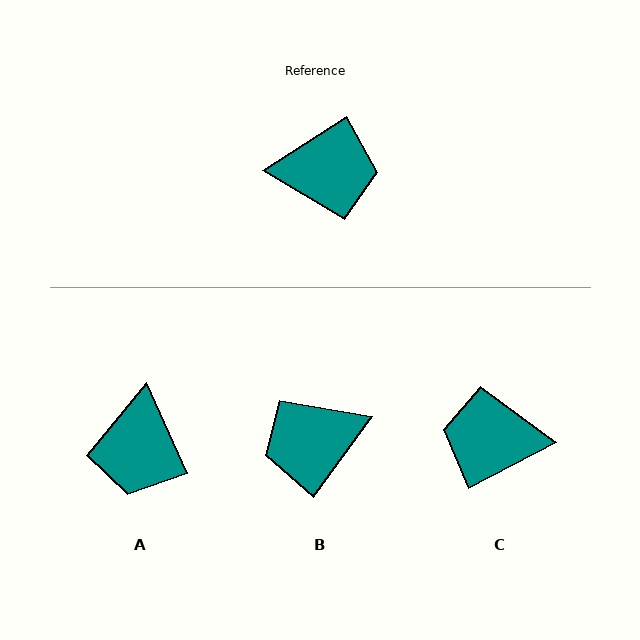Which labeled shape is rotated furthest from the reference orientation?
C, about 175 degrees away.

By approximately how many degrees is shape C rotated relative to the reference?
Approximately 175 degrees counter-clockwise.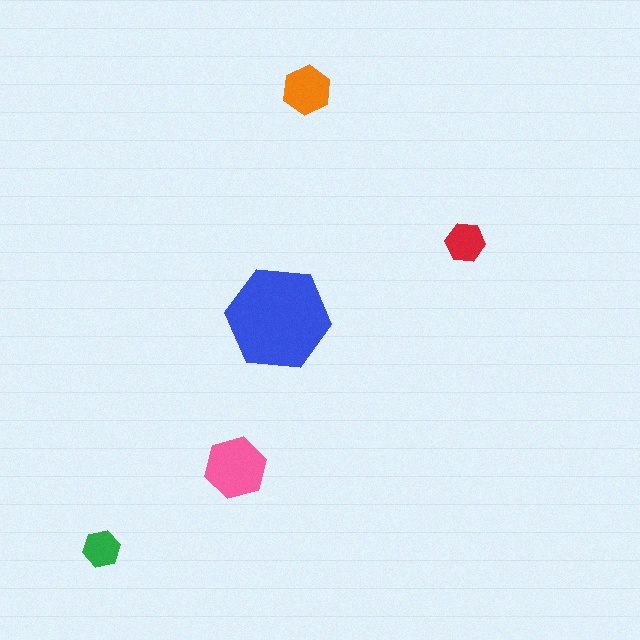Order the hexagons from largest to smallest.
the blue one, the pink one, the orange one, the red one, the green one.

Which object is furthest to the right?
The red hexagon is rightmost.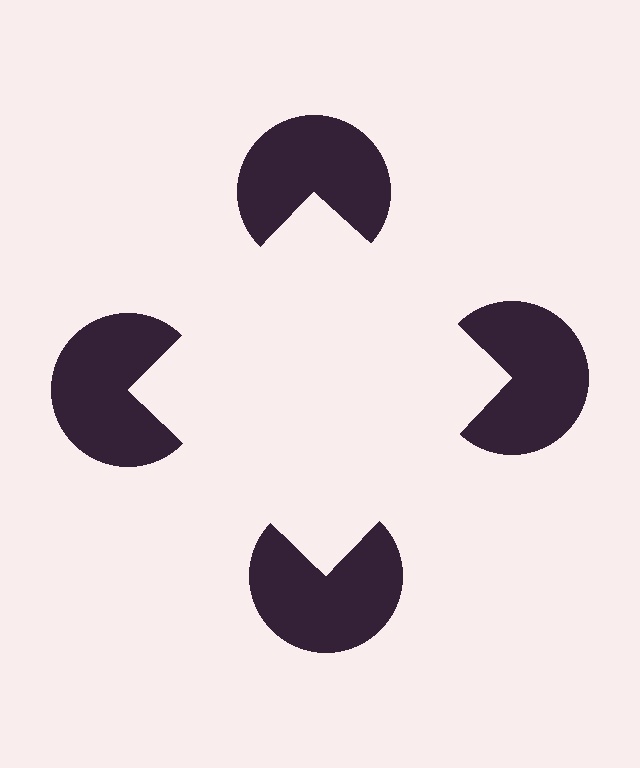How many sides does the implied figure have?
4 sides.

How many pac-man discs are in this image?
There are 4 — one at each vertex of the illusory square.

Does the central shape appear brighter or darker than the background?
It typically appears slightly brighter than the background, even though no actual brightness change is drawn.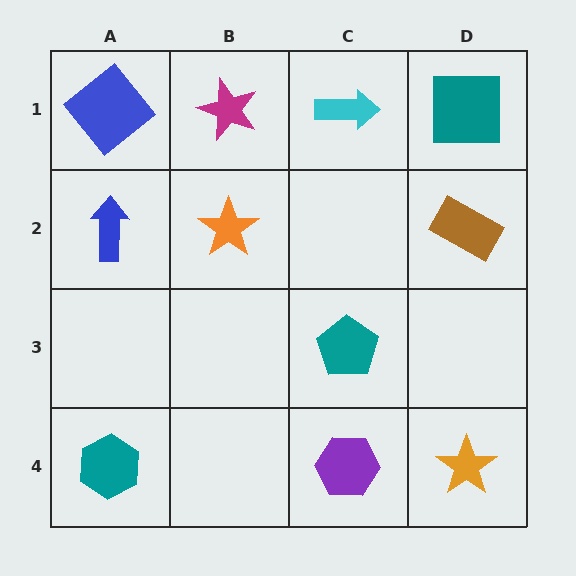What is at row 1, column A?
A blue diamond.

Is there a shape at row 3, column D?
No, that cell is empty.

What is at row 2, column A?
A blue arrow.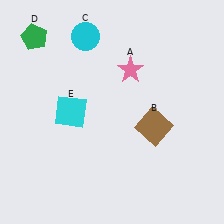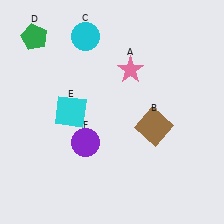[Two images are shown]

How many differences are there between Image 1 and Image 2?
There is 1 difference between the two images.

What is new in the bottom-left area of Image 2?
A purple circle (F) was added in the bottom-left area of Image 2.